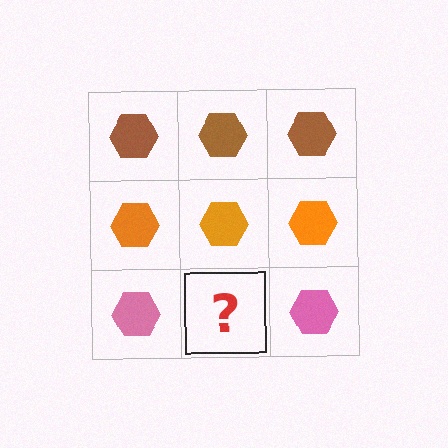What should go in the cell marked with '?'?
The missing cell should contain a pink hexagon.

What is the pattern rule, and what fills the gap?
The rule is that each row has a consistent color. The gap should be filled with a pink hexagon.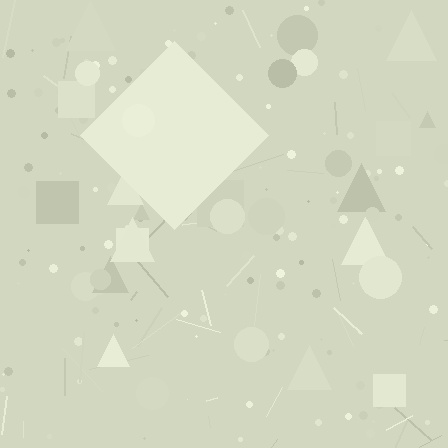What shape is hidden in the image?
A diamond is hidden in the image.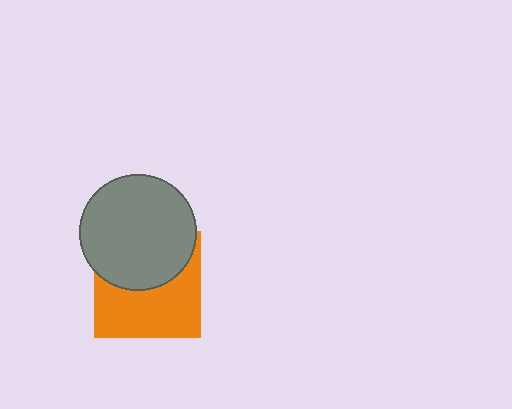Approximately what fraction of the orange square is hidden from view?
Roughly 45% of the orange square is hidden behind the gray circle.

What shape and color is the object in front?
The object in front is a gray circle.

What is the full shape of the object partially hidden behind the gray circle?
The partially hidden object is an orange square.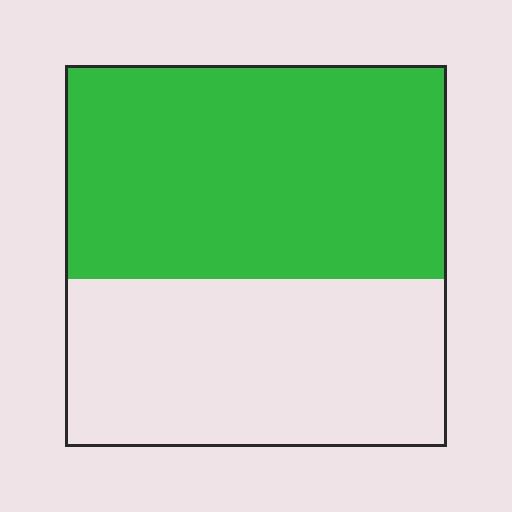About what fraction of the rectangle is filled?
About three fifths (3/5).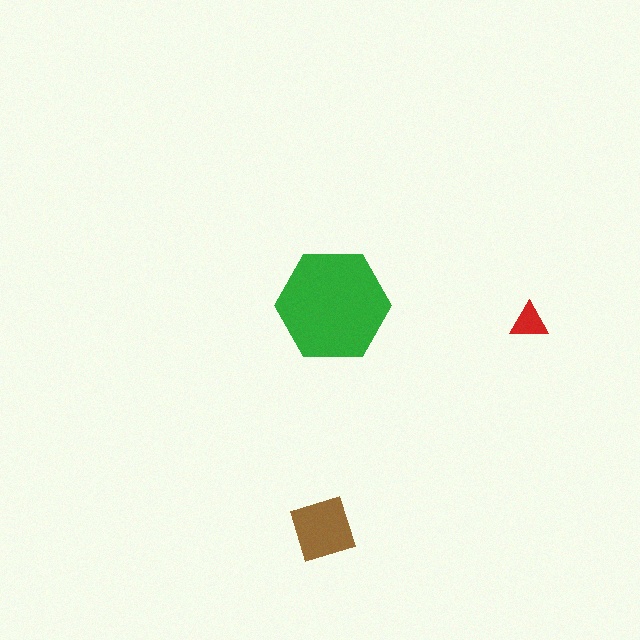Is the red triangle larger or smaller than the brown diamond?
Smaller.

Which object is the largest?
The green hexagon.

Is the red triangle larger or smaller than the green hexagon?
Smaller.